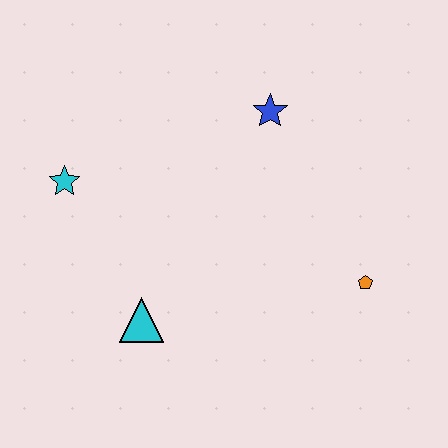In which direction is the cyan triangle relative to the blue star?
The cyan triangle is below the blue star.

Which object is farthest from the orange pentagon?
The cyan star is farthest from the orange pentagon.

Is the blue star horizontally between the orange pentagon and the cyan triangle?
Yes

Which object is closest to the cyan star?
The cyan triangle is closest to the cyan star.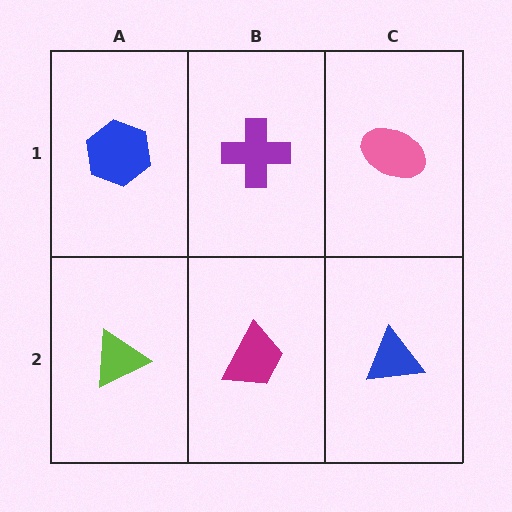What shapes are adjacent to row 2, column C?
A pink ellipse (row 1, column C), a magenta trapezoid (row 2, column B).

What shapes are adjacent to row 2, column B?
A purple cross (row 1, column B), a lime triangle (row 2, column A), a blue triangle (row 2, column C).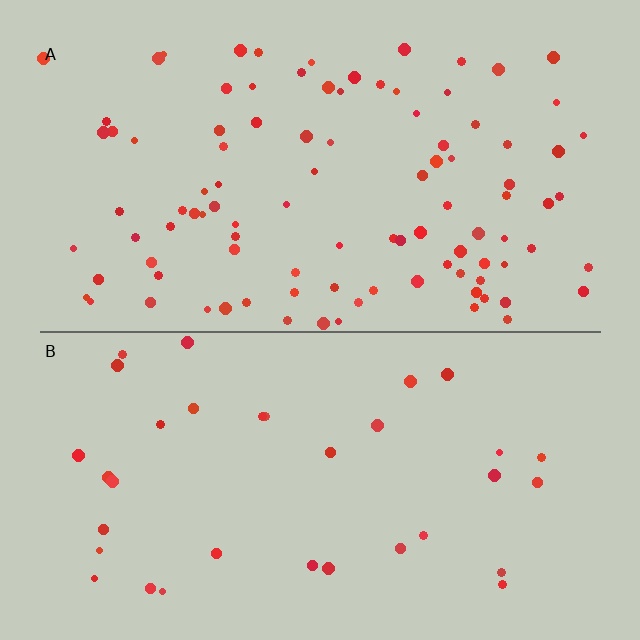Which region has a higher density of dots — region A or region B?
A (the top).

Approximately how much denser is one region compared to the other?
Approximately 2.9× — region A over region B.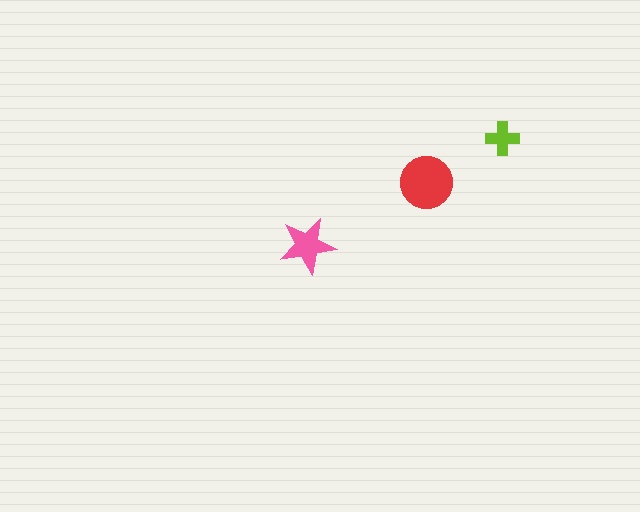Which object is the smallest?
The lime cross.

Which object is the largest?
The red circle.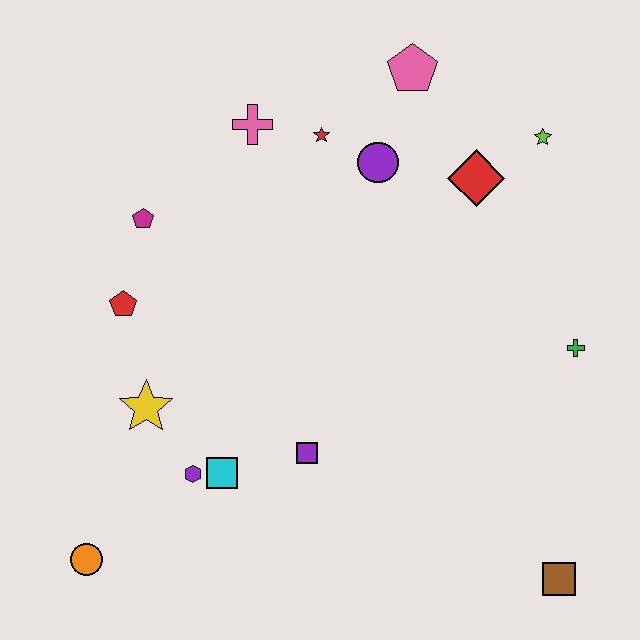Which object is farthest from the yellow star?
The lime star is farthest from the yellow star.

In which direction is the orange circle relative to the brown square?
The orange circle is to the left of the brown square.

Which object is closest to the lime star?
The red diamond is closest to the lime star.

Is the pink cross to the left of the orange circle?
No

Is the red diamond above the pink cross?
No